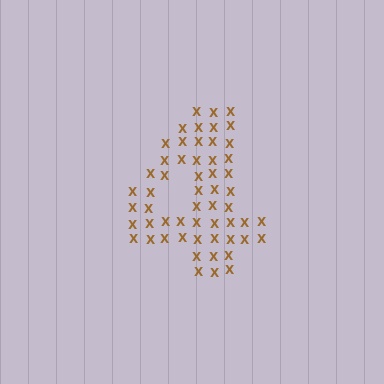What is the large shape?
The large shape is the digit 4.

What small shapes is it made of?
It is made of small letter X's.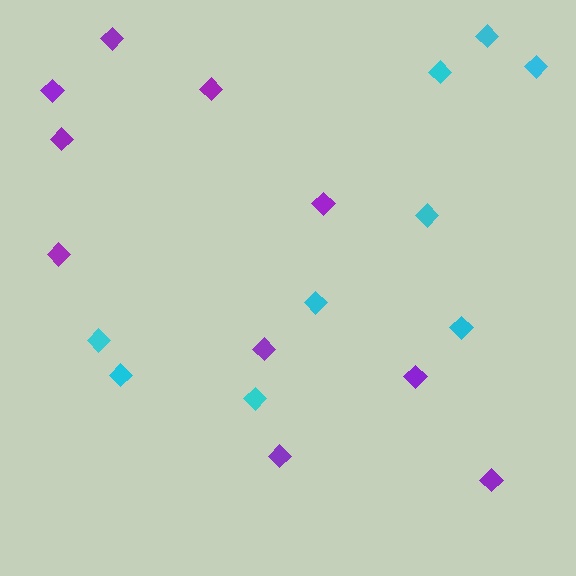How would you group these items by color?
There are 2 groups: one group of cyan diamonds (9) and one group of purple diamonds (10).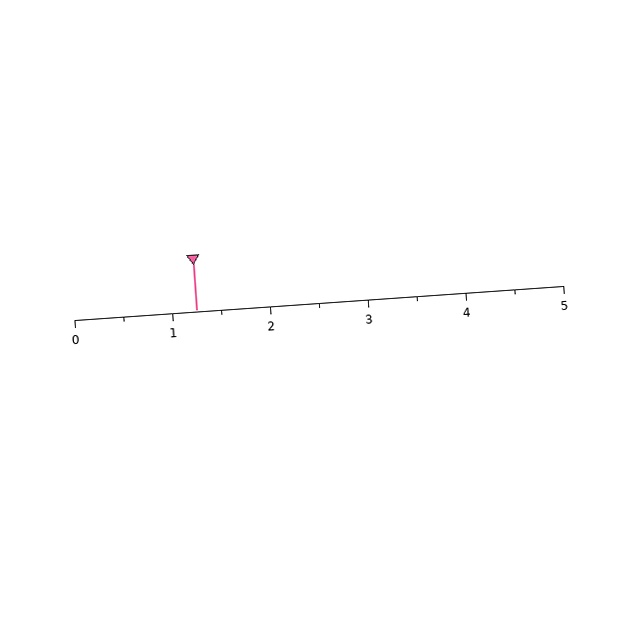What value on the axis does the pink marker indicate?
The marker indicates approximately 1.2.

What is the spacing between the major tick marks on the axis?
The major ticks are spaced 1 apart.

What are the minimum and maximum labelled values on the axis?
The axis runs from 0 to 5.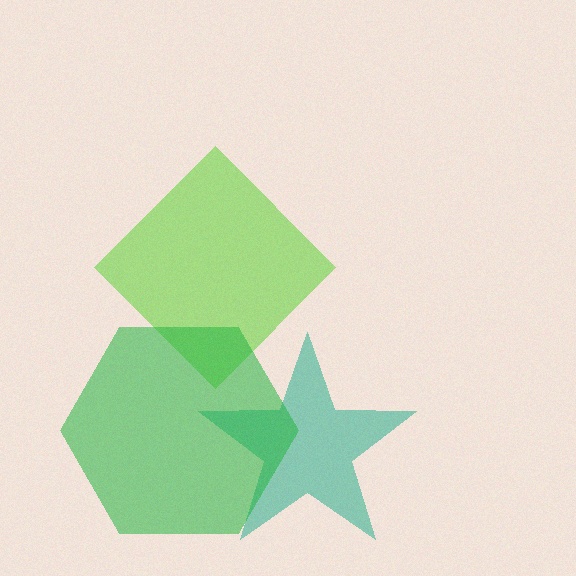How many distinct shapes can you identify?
There are 3 distinct shapes: a teal star, a lime diamond, a green hexagon.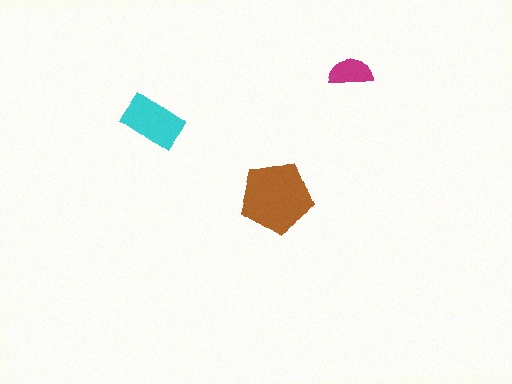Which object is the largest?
The brown pentagon.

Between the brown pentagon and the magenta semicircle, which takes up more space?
The brown pentagon.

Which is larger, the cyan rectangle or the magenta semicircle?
The cyan rectangle.